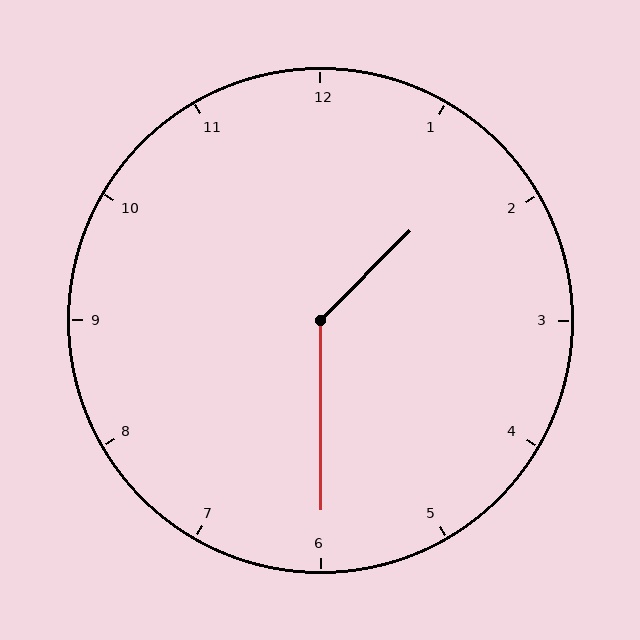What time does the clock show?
1:30.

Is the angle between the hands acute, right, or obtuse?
It is obtuse.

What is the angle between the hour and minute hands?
Approximately 135 degrees.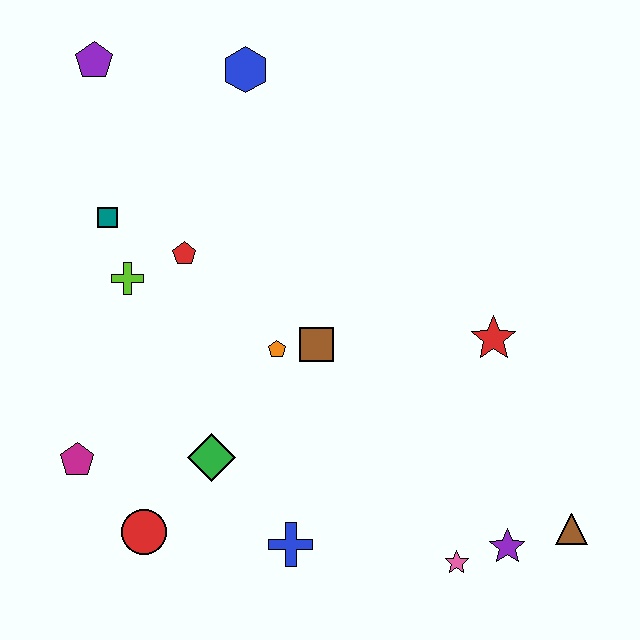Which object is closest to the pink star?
The purple star is closest to the pink star.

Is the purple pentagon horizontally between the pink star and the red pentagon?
No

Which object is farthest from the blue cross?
The purple pentagon is farthest from the blue cross.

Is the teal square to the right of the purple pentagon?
Yes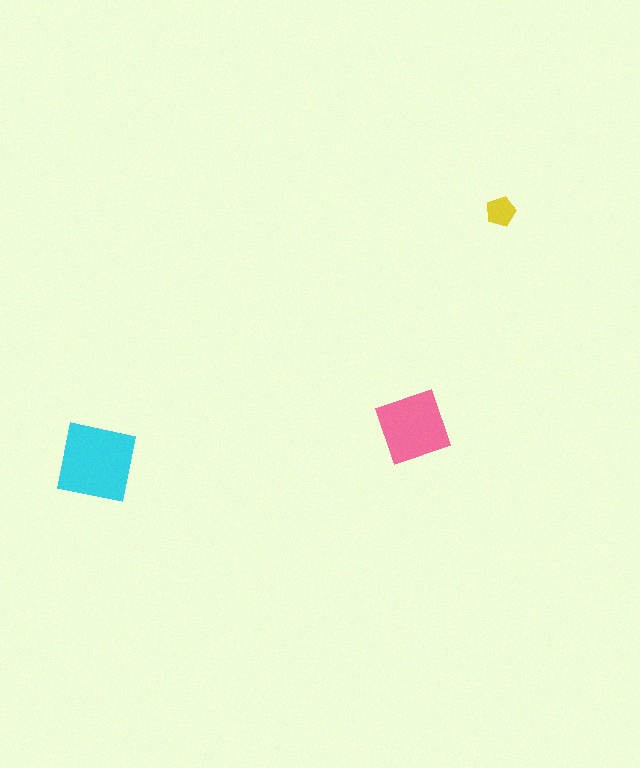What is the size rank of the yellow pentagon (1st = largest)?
3rd.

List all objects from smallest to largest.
The yellow pentagon, the pink diamond, the cyan square.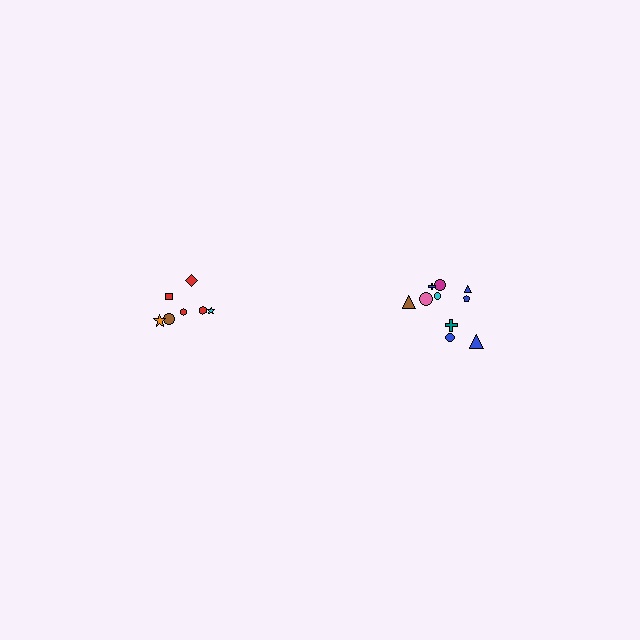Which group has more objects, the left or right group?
The right group.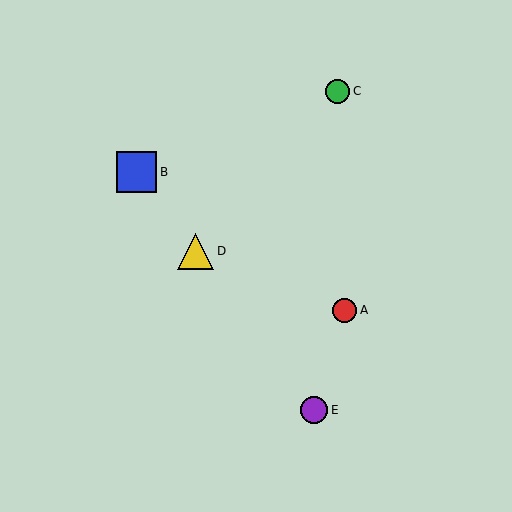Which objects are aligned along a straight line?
Objects B, D, E are aligned along a straight line.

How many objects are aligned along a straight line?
3 objects (B, D, E) are aligned along a straight line.